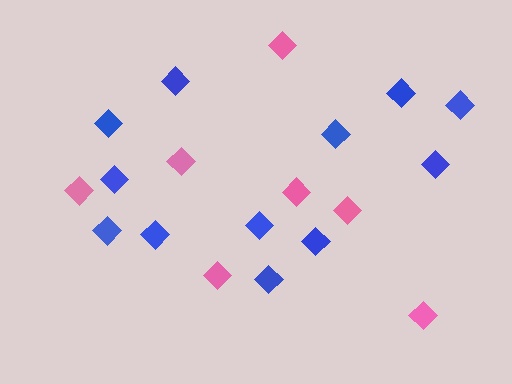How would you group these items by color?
There are 2 groups: one group of blue diamonds (12) and one group of pink diamonds (7).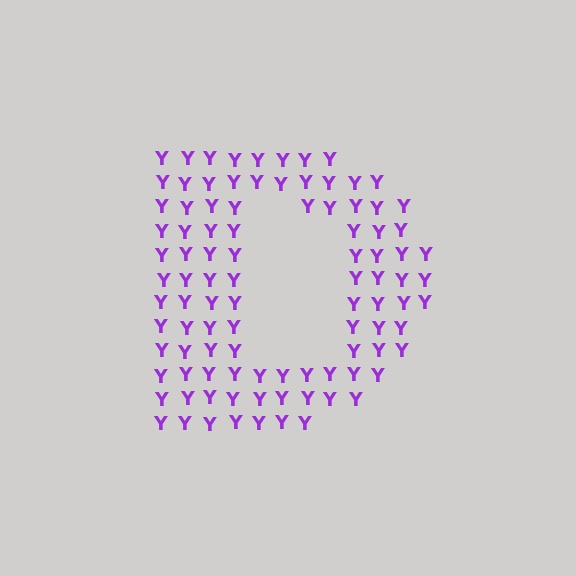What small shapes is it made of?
It is made of small letter Y's.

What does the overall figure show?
The overall figure shows the letter D.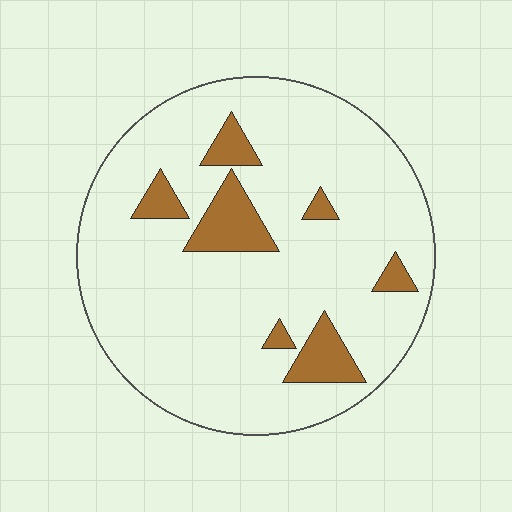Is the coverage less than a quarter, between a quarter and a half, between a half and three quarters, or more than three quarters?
Less than a quarter.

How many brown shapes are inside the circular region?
7.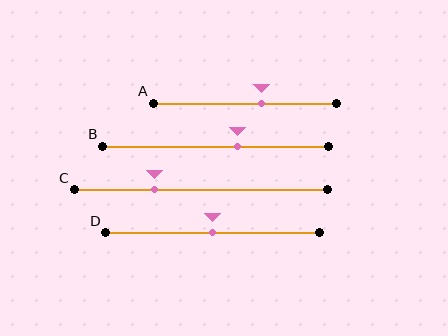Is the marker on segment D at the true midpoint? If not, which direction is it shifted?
Yes, the marker on segment D is at the true midpoint.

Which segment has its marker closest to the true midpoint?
Segment D has its marker closest to the true midpoint.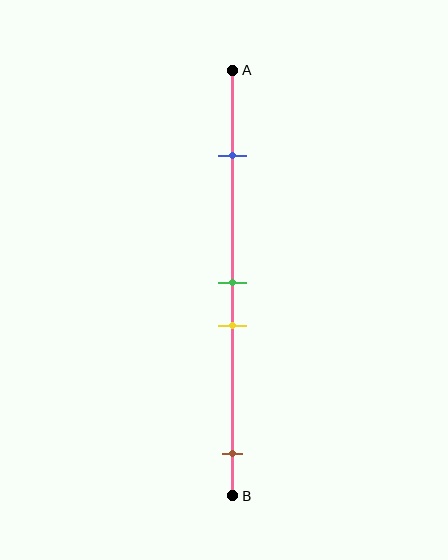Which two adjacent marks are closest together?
The green and yellow marks are the closest adjacent pair.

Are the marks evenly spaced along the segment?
No, the marks are not evenly spaced.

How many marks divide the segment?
There are 4 marks dividing the segment.